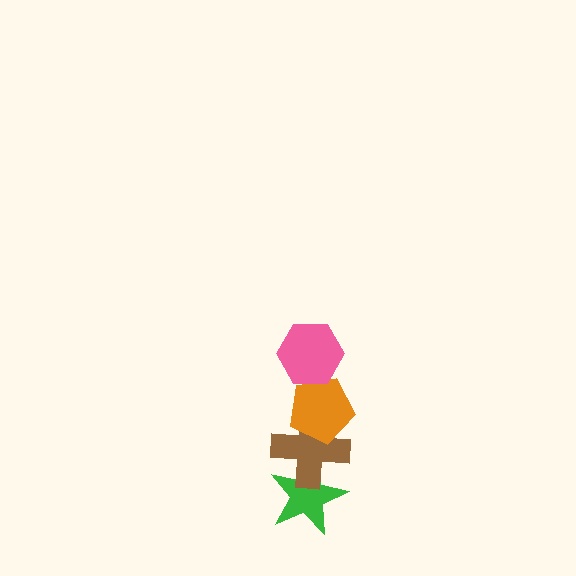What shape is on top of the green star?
The brown cross is on top of the green star.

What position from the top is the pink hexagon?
The pink hexagon is 1st from the top.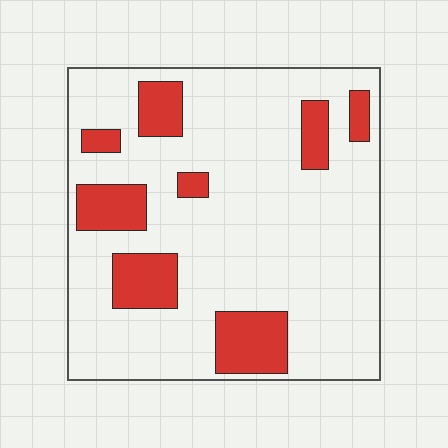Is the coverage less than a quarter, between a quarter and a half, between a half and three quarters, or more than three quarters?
Less than a quarter.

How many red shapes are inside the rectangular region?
8.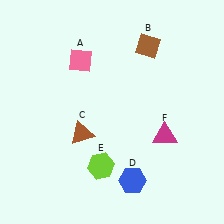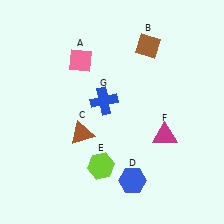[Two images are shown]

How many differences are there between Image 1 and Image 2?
There is 1 difference between the two images.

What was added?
A blue cross (G) was added in Image 2.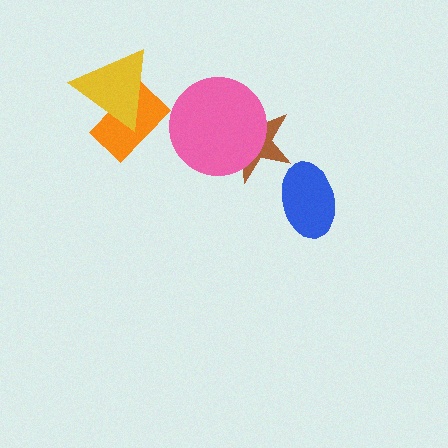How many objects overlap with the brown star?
1 object overlaps with the brown star.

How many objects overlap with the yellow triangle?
1 object overlaps with the yellow triangle.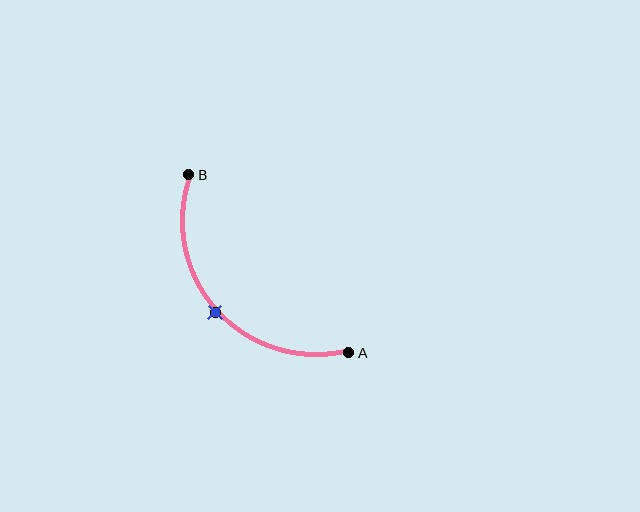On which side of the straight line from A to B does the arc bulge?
The arc bulges below and to the left of the straight line connecting A and B.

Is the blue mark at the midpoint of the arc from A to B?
Yes. The blue mark lies on the arc at equal arc-length from both A and B — it is the arc midpoint.